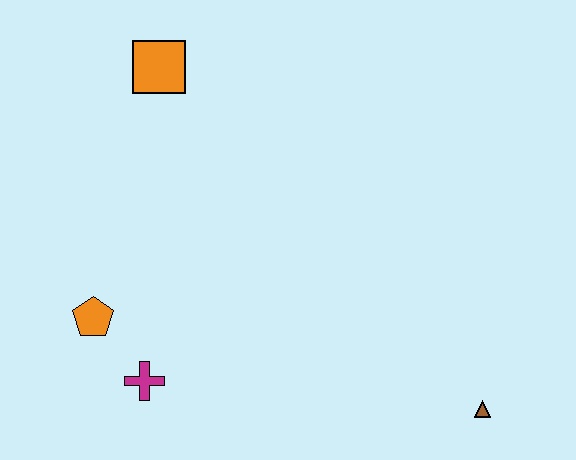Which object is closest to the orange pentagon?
The magenta cross is closest to the orange pentagon.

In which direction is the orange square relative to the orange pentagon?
The orange square is above the orange pentagon.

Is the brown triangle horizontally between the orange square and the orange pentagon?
No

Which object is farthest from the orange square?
The brown triangle is farthest from the orange square.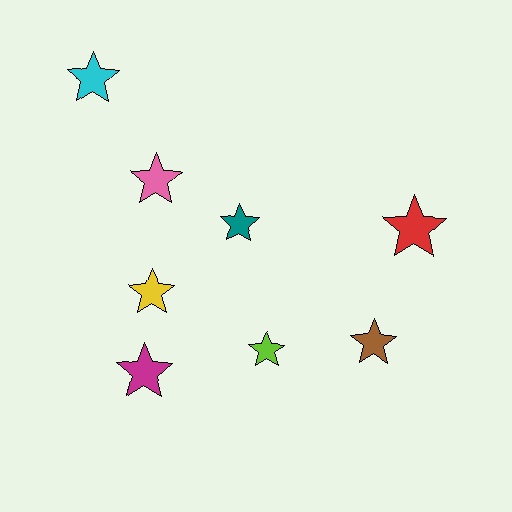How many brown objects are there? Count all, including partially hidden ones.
There is 1 brown object.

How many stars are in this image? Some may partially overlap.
There are 8 stars.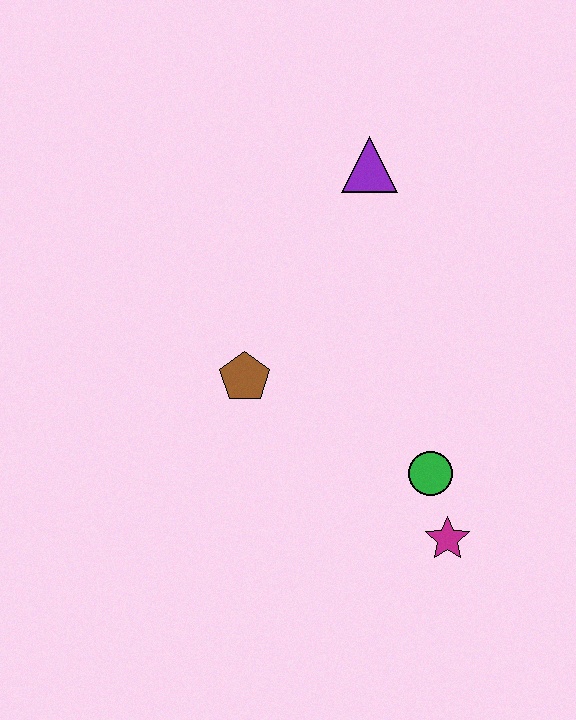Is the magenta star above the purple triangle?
No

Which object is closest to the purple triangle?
The brown pentagon is closest to the purple triangle.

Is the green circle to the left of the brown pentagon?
No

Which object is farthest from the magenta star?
The purple triangle is farthest from the magenta star.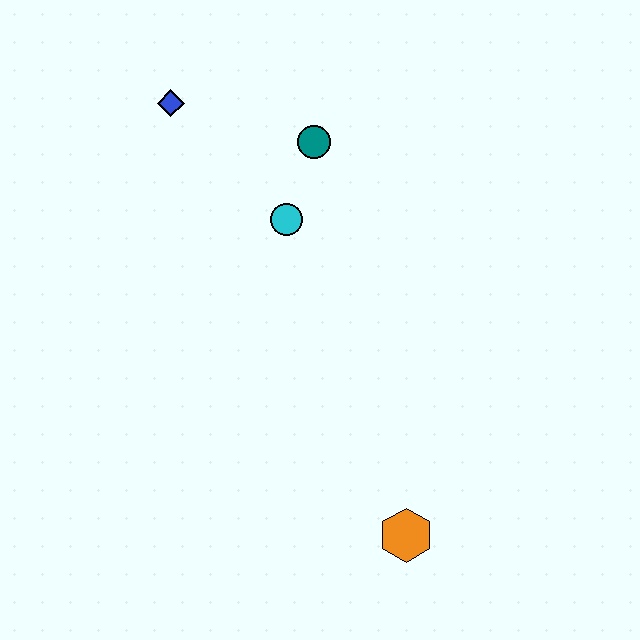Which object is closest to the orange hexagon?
The cyan circle is closest to the orange hexagon.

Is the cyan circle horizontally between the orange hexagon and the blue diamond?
Yes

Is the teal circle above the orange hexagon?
Yes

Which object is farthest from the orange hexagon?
The blue diamond is farthest from the orange hexagon.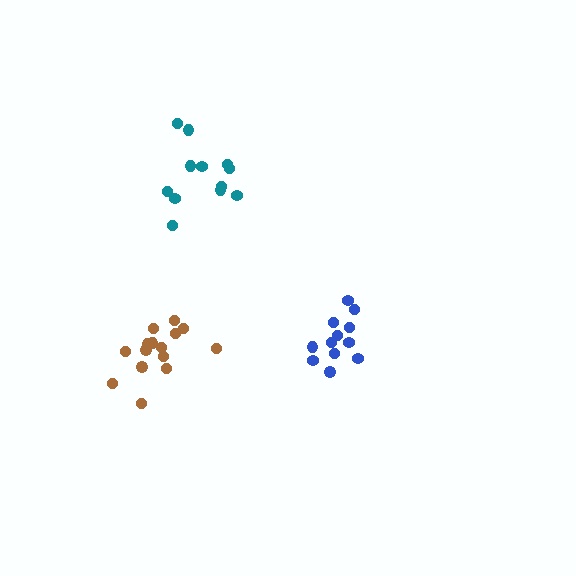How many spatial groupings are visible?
There are 3 spatial groupings.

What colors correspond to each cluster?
The clusters are colored: teal, blue, brown.